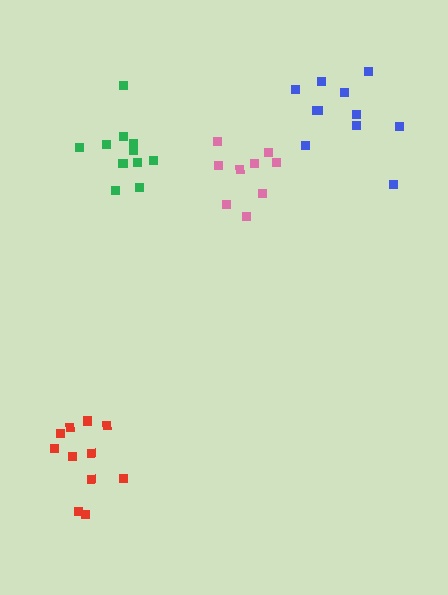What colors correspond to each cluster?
The clusters are colored: green, blue, pink, red.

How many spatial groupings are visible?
There are 4 spatial groupings.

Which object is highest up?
The blue cluster is topmost.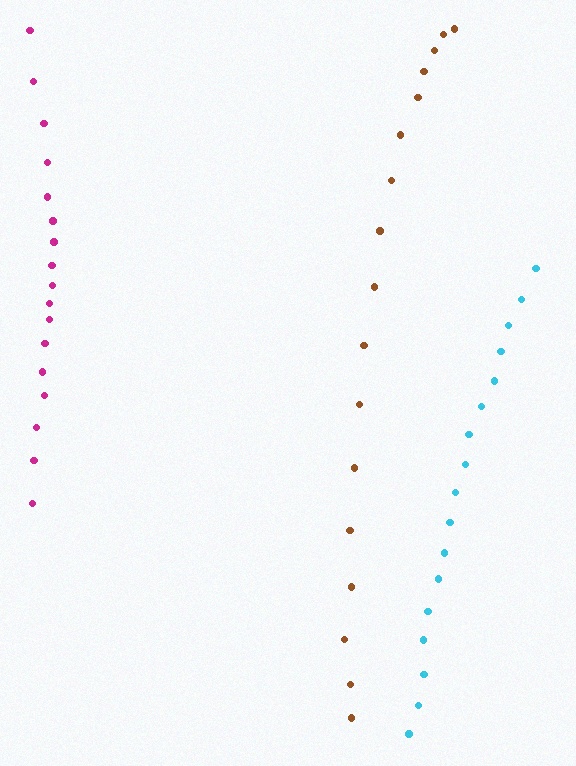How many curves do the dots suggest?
There are 3 distinct paths.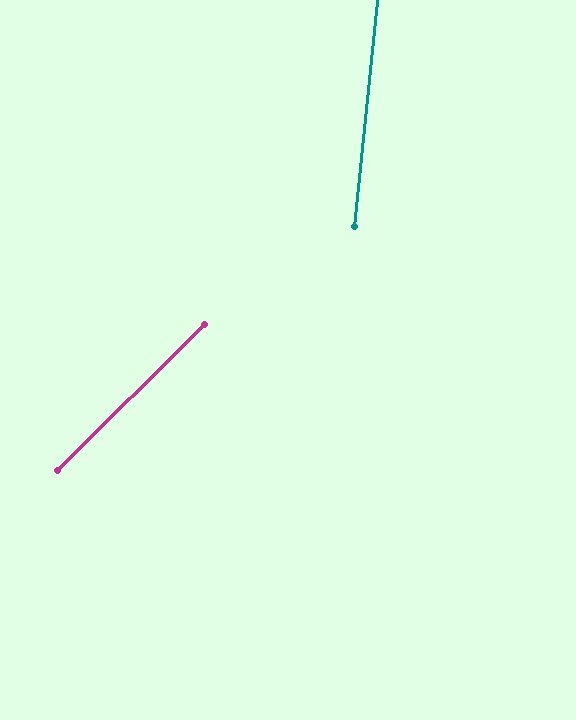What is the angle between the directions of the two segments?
Approximately 40 degrees.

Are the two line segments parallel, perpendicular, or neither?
Neither parallel nor perpendicular — they differ by about 40°.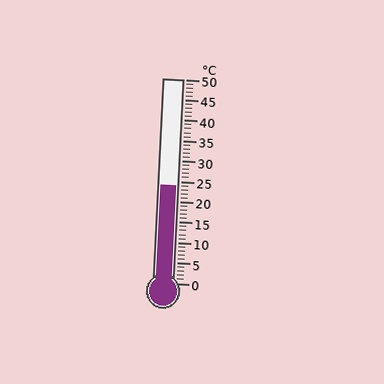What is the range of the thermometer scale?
The thermometer scale ranges from 0°C to 50°C.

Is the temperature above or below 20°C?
The temperature is above 20°C.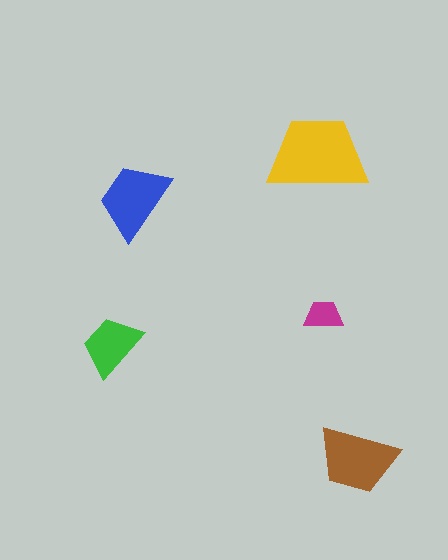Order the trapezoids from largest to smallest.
the yellow one, the brown one, the blue one, the green one, the magenta one.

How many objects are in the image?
There are 5 objects in the image.